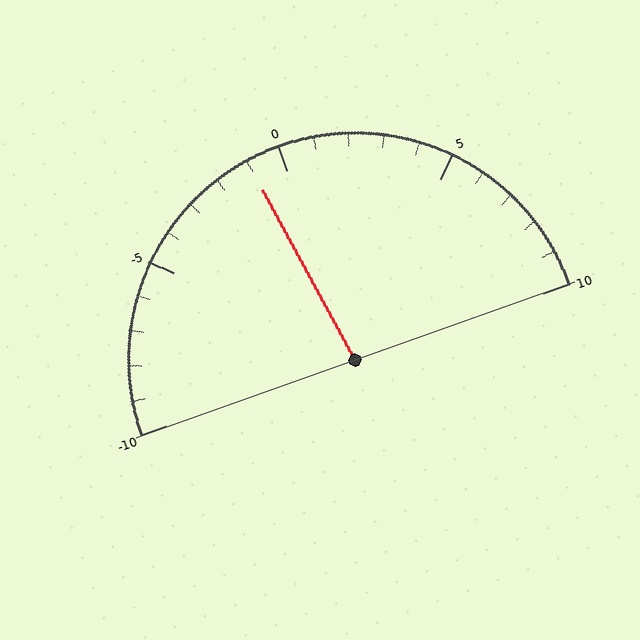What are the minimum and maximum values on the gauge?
The gauge ranges from -10 to 10.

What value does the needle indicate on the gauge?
The needle indicates approximately -1.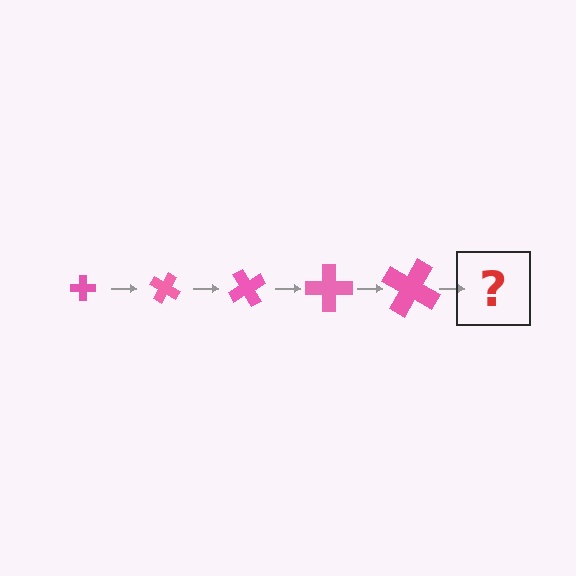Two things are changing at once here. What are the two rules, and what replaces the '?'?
The two rules are that the cross grows larger each step and it rotates 30 degrees each step. The '?' should be a cross, larger than the previous one and rotated 150 degrees from the start.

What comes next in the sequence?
The next element should be a cross, larger than the previous one and rotated 150 degrees from the start.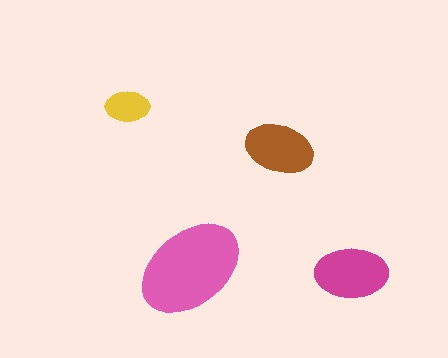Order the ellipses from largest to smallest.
the pink one, the magenta one, the brown one, the yellow one.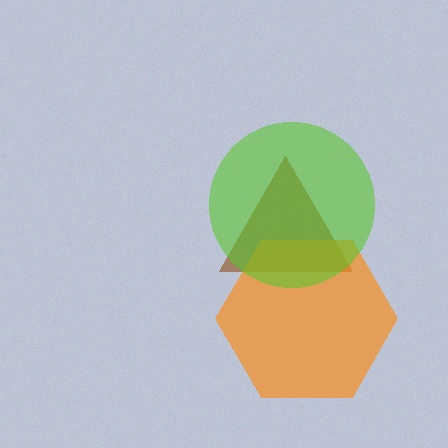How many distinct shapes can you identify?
There are 3 distinct shapes: a brown triangle, an orange hexagon, a lime circle.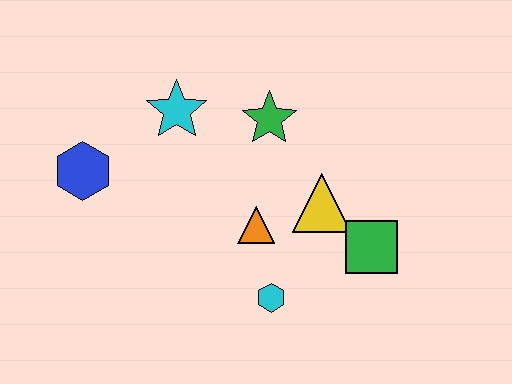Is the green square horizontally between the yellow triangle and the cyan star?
No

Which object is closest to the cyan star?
The green star is closest to the cyan star.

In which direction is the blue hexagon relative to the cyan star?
The blue hexagon is to the left of the cyan star.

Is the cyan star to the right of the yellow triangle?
No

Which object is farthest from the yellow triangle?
The blue hexagon is farthest from the yellow triangle.